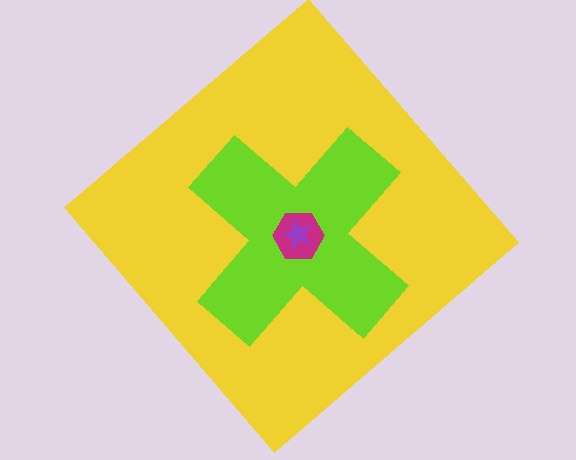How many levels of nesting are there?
4.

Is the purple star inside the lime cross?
Yes.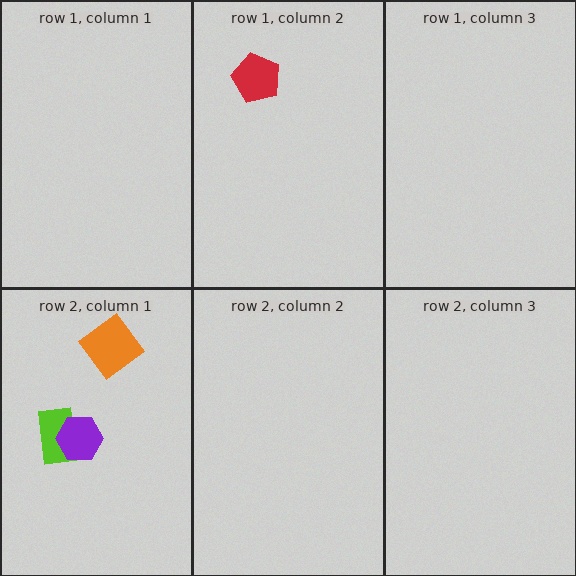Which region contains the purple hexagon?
The row 2, column 1 region.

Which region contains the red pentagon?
The row 1, column 2 region.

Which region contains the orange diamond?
The row 2, column 1 region.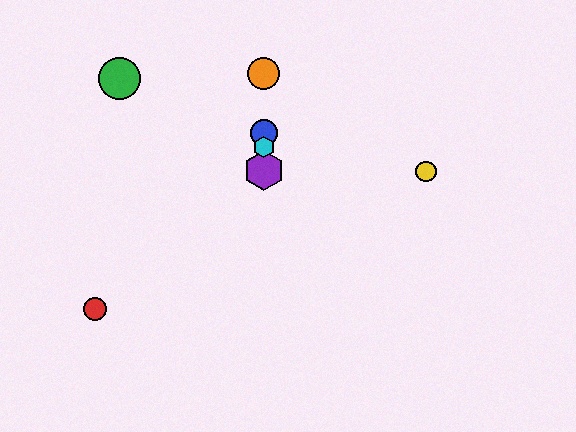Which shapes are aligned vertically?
The blue circle, the purple hexagon, the orange circle, the cyan hexagon are aligned vertically.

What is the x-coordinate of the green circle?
The green circle is at x≈119.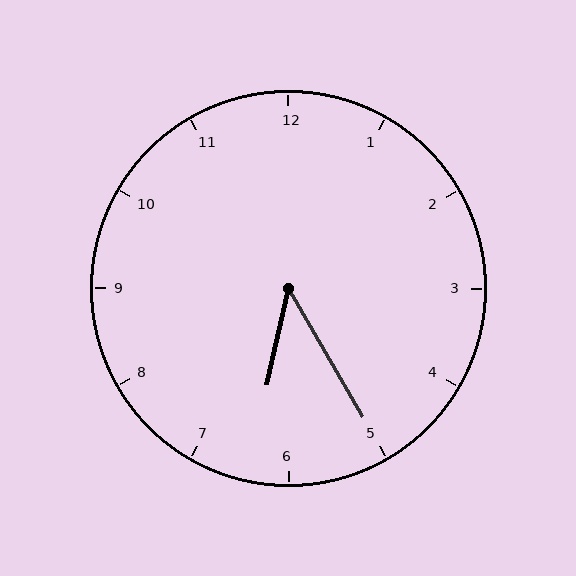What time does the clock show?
6:25.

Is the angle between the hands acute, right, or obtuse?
It is acute.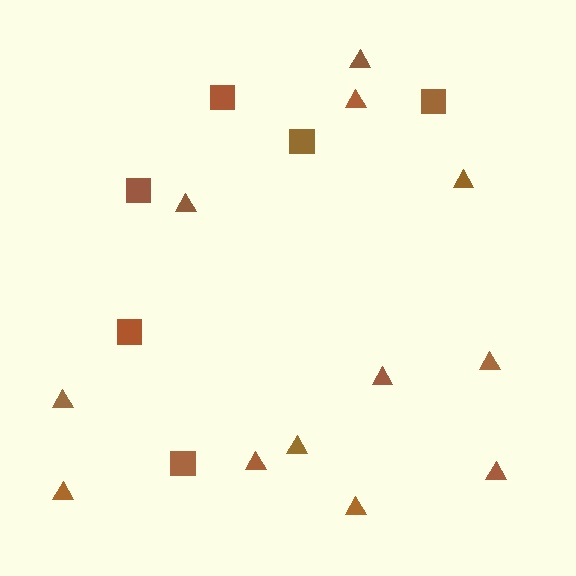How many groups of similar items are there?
There are 2 groups: one group of triangles (12) and one group of squares (6).